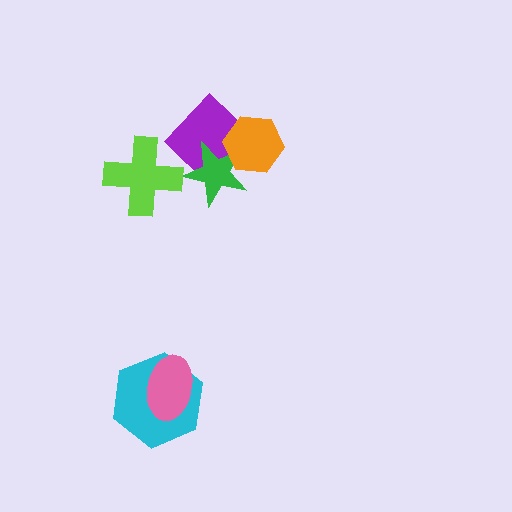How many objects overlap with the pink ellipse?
1 object overlaps with the pink ellipse.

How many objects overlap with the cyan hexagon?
1 object overlaps with the cyan hexagon.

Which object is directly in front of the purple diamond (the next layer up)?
The green star is directly in front of the purple diamond.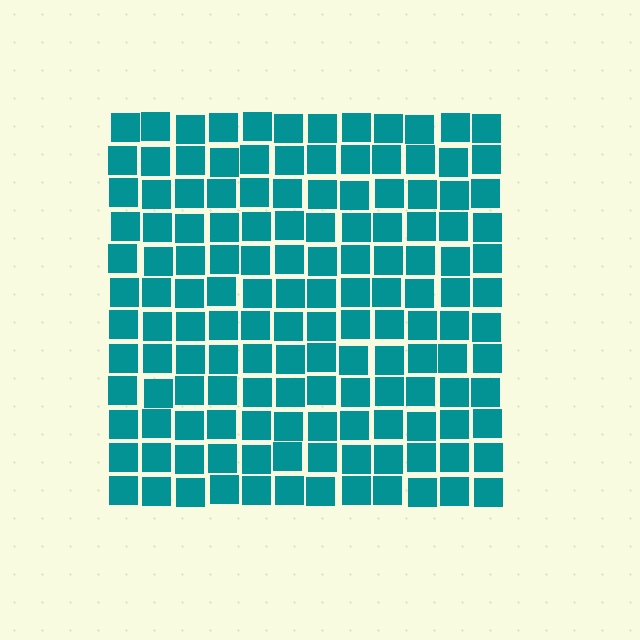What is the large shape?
The large shape is a square.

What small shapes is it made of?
It is made of small squares.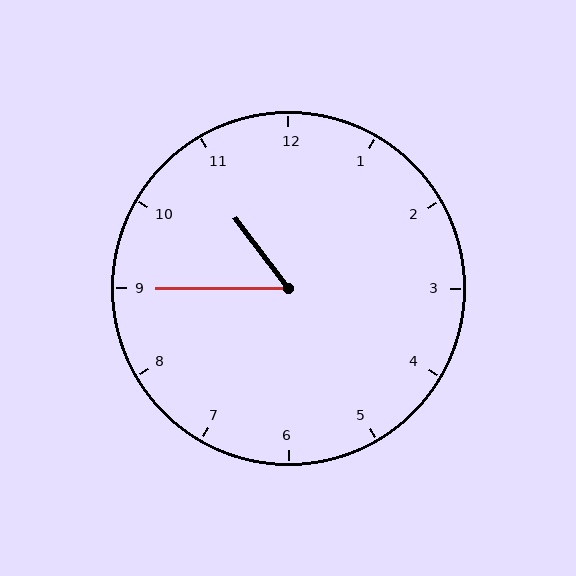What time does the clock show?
10:45.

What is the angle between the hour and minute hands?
Approximately 52 degrees.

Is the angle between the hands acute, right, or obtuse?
It is acute.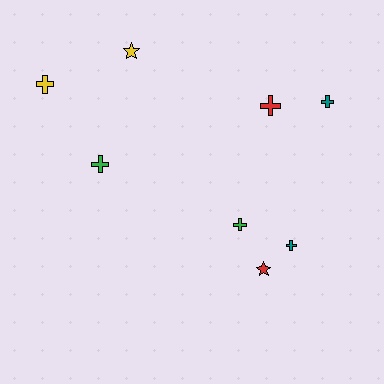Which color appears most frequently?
Green, with 2 objects.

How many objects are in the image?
There are 8 objects.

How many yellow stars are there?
There is 1 yellow star.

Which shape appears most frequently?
Cross, with 6 objects.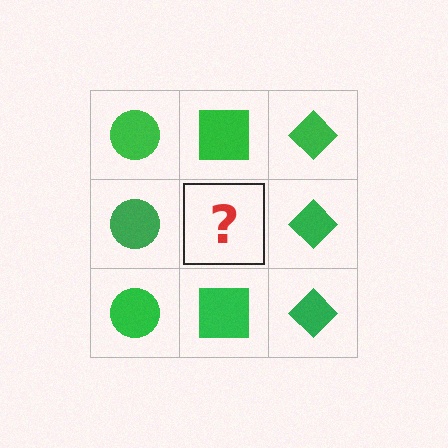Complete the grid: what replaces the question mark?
The question mark should be replaced with a green square.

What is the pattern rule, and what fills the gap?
The rule is that each column has a consistent shape. The gap should be filled with a green square.